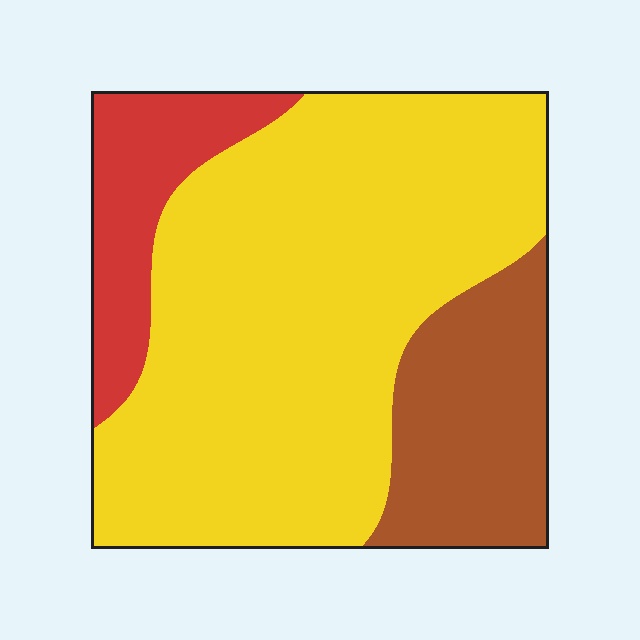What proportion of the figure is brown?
Brown takes up about one fifth (1/5) of the figure.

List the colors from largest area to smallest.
From largest to smallest: yellow, brown, red.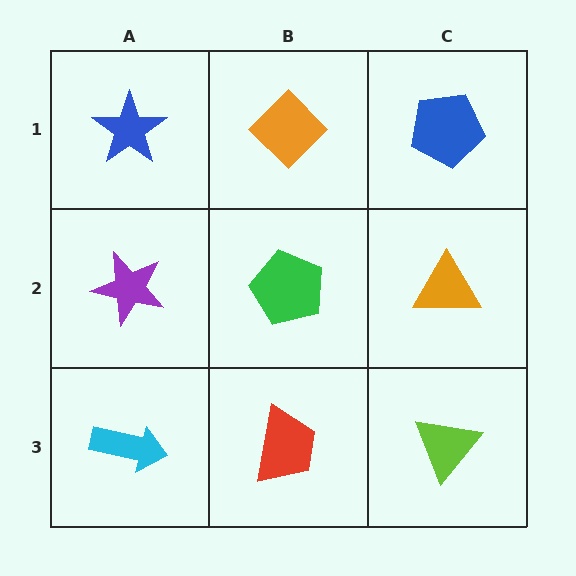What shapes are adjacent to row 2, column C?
A blue pentagon (row 1, column C), a lime triangle (row 3, column C), a green pentagon (row 2, column B).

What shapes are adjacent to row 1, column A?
A purple star (row 2, column A), an orange diamond (row 1, column B).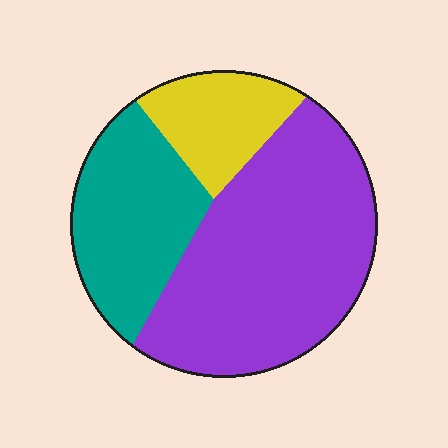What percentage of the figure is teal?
Teal takes up between a sixth and a third of the figure.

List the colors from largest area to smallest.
From largest to smallest: purple, teal, yellow.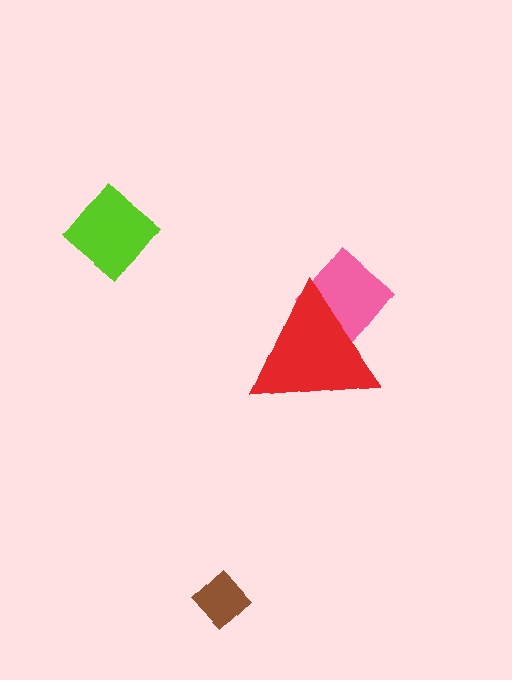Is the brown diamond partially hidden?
No, the brown diamond is fully visible.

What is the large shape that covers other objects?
A red triangle.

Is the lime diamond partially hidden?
No, the lime diamond is fully visible.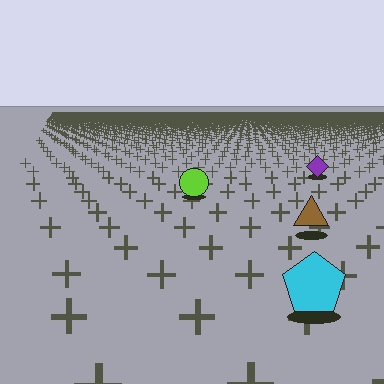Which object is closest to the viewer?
The cyan pentagon is closest. The texture marks near it are larger and more spread out.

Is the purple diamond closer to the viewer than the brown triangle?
No. The brown triangle is closer — you can tell from the texture gradient: the ground texture is coarser near it.